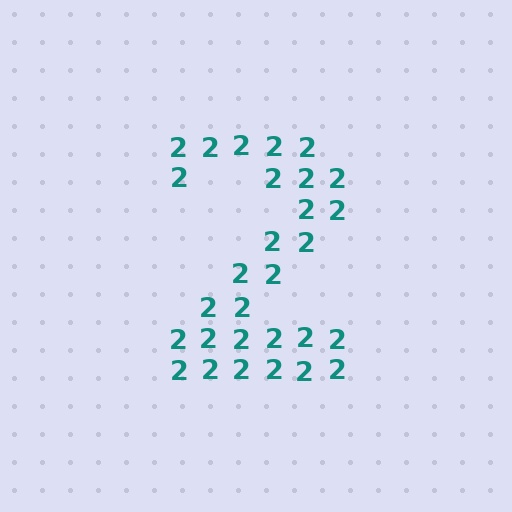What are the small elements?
The small elements are digit 2's.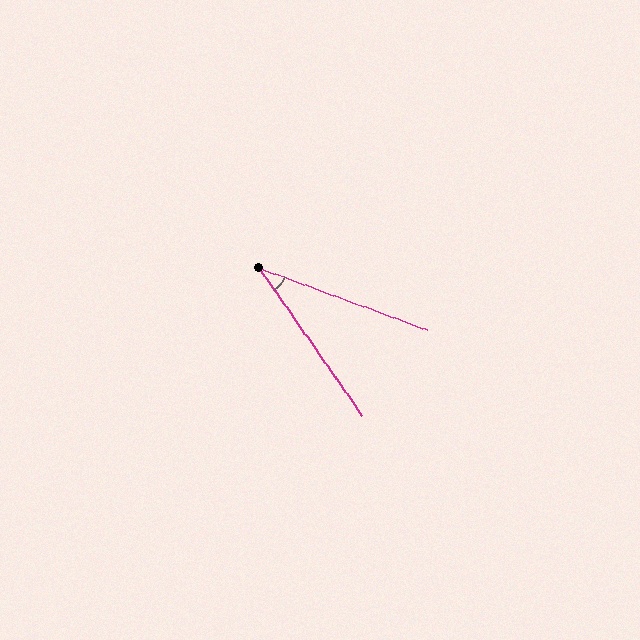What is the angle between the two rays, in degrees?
Approximately 35 degrees.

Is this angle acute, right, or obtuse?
It is acute.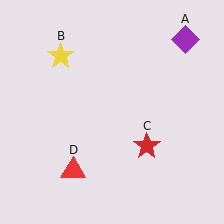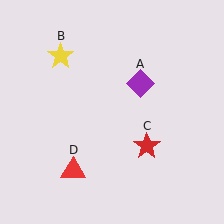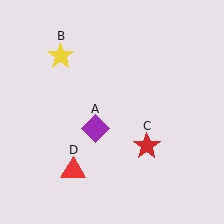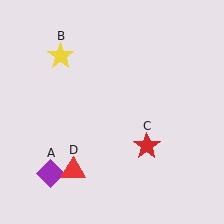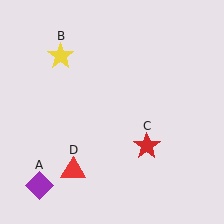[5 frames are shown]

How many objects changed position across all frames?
1 object changed position: purple diamond (object A).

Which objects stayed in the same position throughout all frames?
Yellow star (object B) and red star (object C) and red triangle (object D) remained stationary.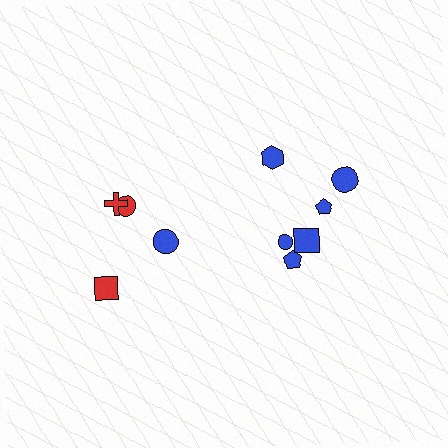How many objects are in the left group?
There are 4 objects.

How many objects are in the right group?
There are 6 objects.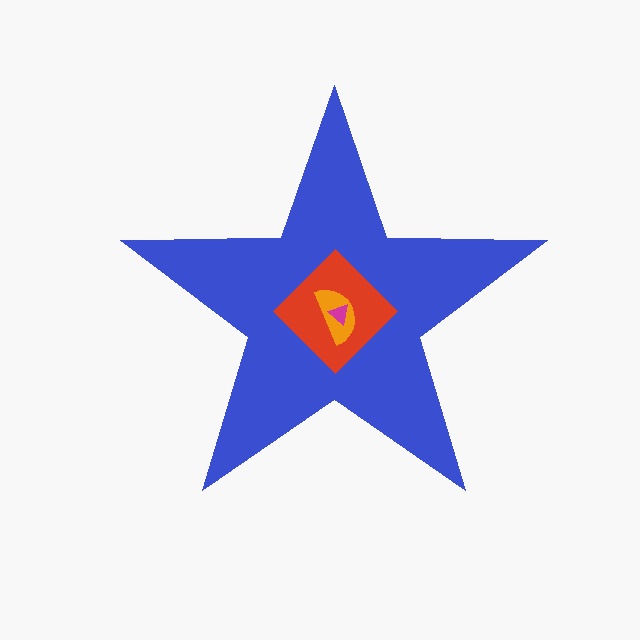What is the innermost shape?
The magenta triangle.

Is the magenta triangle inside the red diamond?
Yes.